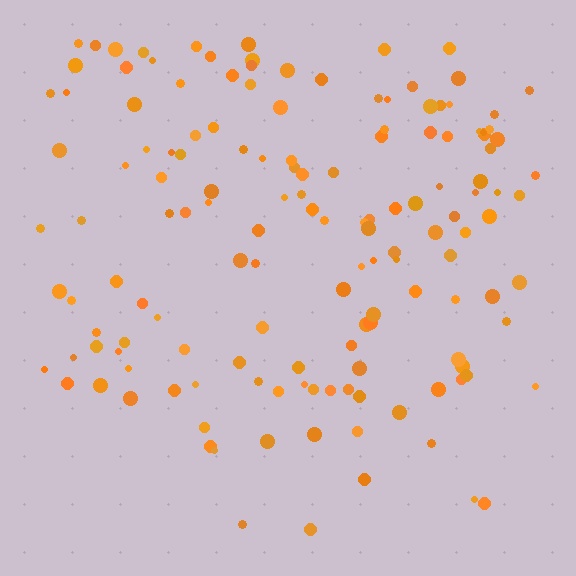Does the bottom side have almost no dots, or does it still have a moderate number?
Still a moderate number, just noticeably fewer than the top.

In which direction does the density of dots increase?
From bottom to top, with the top side densest.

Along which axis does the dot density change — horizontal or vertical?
Vertical.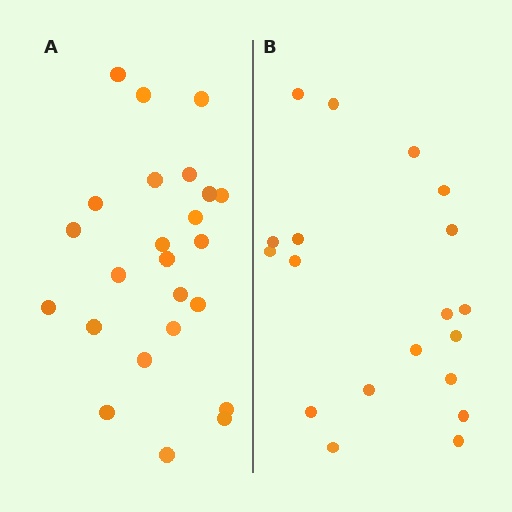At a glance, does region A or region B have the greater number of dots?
Region A (the left region) has more dots.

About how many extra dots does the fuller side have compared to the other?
Region A has about 5 more dots than region B.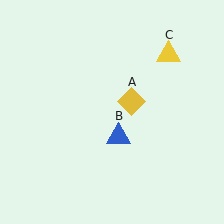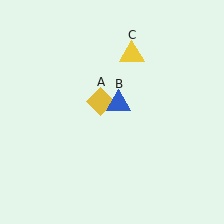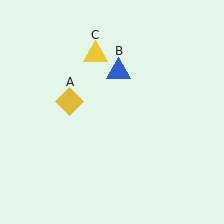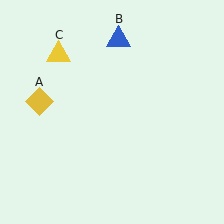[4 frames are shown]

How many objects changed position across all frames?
3 objects changed position: yellow diamond (object A), blue triangle (object B), yellow triangle (object C).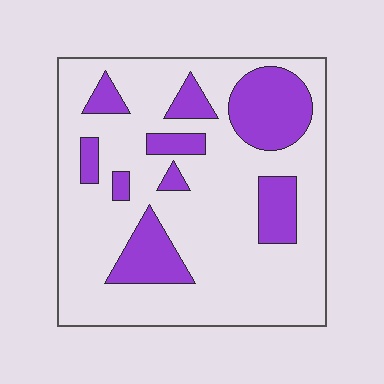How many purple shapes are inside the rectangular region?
9.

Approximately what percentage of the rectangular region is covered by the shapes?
Approximately 25%.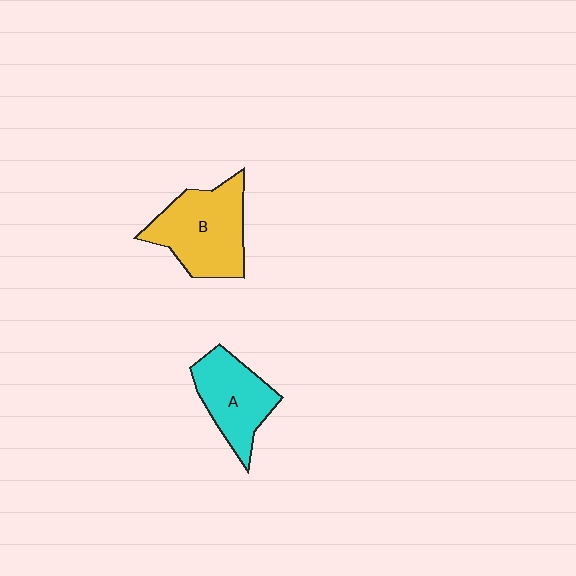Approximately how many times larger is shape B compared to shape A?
Approximately 1.3 times.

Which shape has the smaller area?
Shape A (cyan).